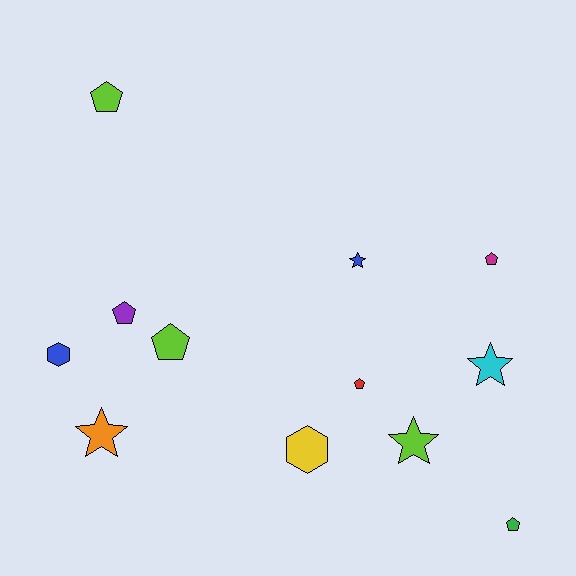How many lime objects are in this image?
There are 3 lime objects.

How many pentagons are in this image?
There are 6 pentagons.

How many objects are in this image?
There are 12 objects.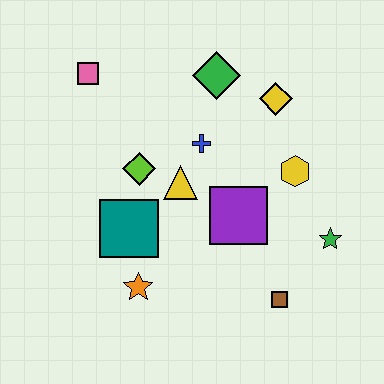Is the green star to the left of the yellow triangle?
No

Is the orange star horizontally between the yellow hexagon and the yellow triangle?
No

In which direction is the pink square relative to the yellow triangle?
The pink square is above the yellow triangle.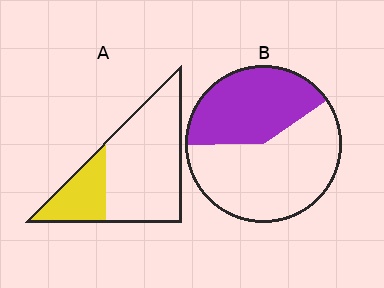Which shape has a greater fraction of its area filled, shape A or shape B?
Shape B.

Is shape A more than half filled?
No.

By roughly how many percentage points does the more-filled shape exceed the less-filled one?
By roughly 15 percentage points (B over A).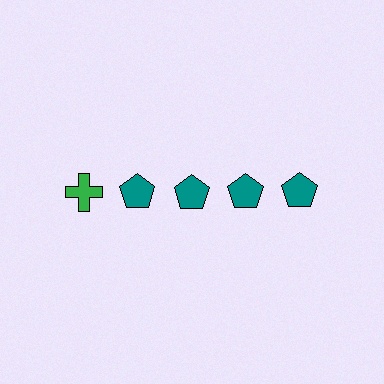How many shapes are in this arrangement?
There are 5 shapes arranged in a grid pattern.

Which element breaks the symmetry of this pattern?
The green cross in the top row, leftmost column breaks the symmetry. All other shapes are teal pentagons.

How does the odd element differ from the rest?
It differs in both color (green instead of teal) and shape (cross instead of pentagon).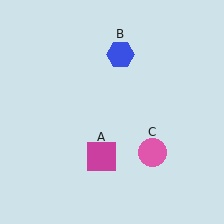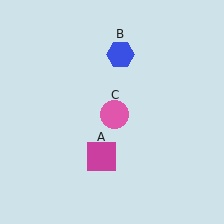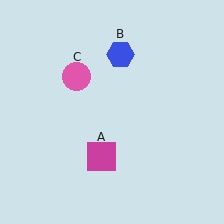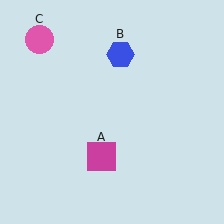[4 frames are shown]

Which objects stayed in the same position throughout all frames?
Magenta square (object A) and blue hexagon (object B) remained stationary.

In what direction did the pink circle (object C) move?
The pink circle (object C) moved up and to the left.